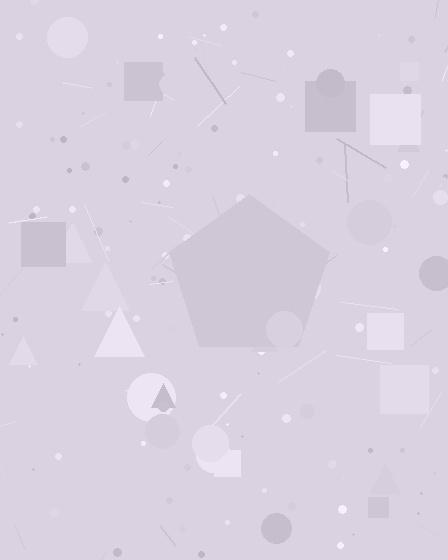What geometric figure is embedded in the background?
A pentagon is embedded in the background.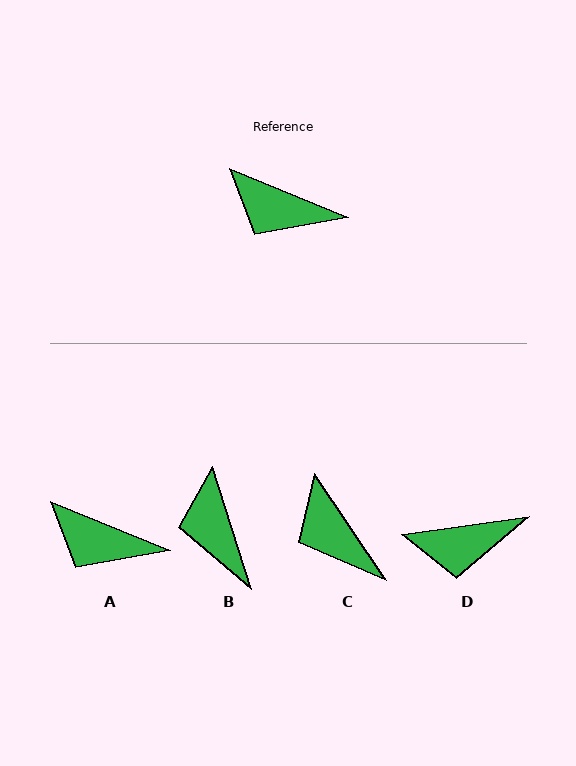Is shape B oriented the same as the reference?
No, it is off by about 51 degrees.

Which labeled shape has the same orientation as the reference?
A.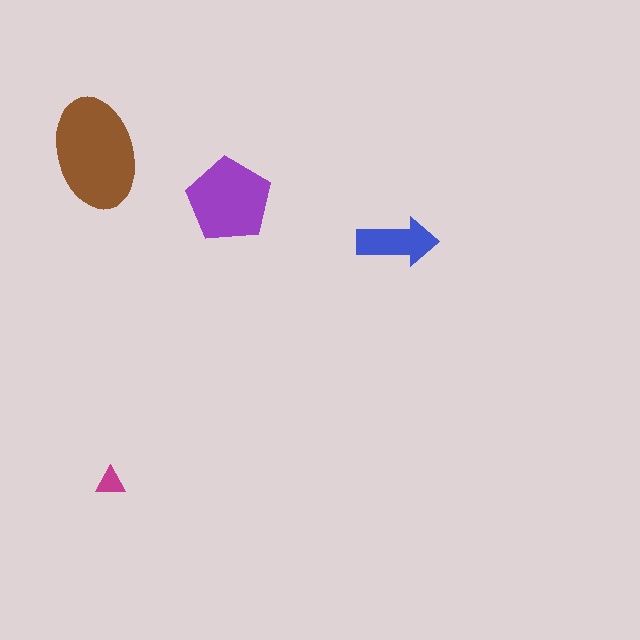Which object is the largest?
The brown ellipse.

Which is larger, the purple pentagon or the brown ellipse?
The brown ellipse.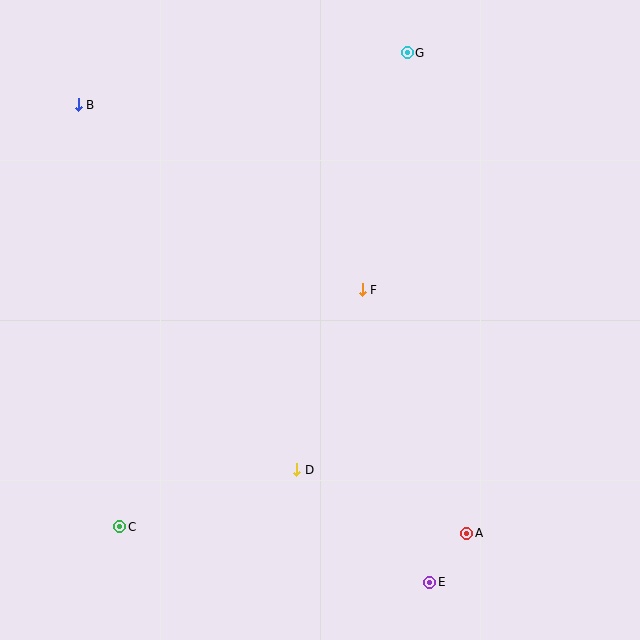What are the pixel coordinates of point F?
Point F is at (362, 290).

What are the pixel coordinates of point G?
Point G is at (407, 53).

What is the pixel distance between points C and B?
The distance between C and B is 424 pixels.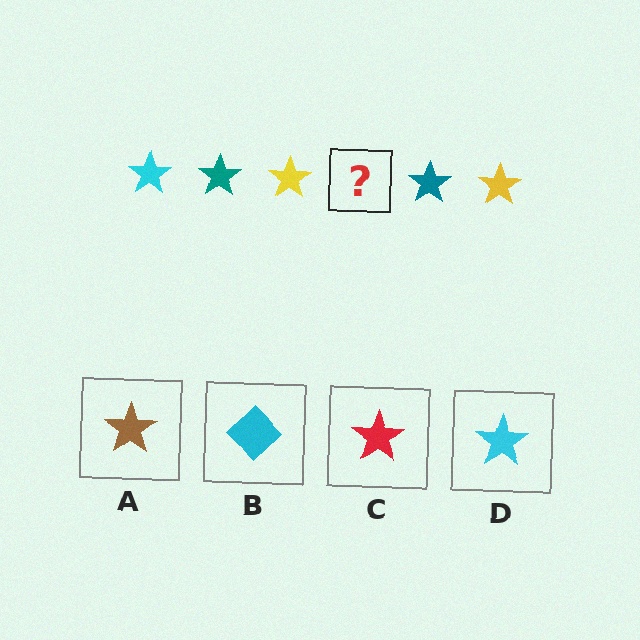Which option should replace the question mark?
Option D.